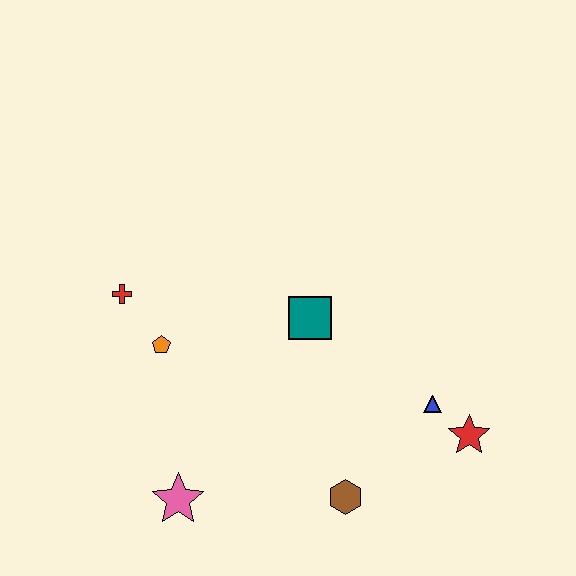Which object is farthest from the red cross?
The red star is farthest from the red cross.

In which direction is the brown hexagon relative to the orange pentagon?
The brown hexagon is to the right of the orange pentagon.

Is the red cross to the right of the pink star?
No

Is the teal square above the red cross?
No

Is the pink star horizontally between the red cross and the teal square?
Yes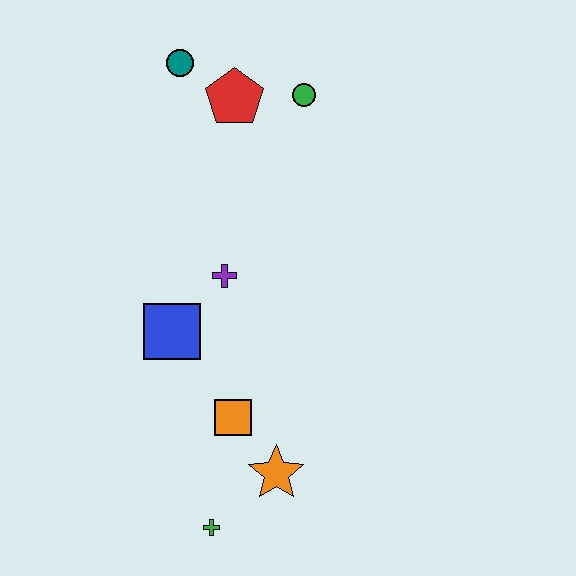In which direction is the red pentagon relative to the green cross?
The red pentagon is above the green cross.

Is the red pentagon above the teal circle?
No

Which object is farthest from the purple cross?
The green cross is farthest from the purple cross.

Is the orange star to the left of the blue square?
No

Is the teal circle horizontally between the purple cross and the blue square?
Yes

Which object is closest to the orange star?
The orange square is closest to the orange star.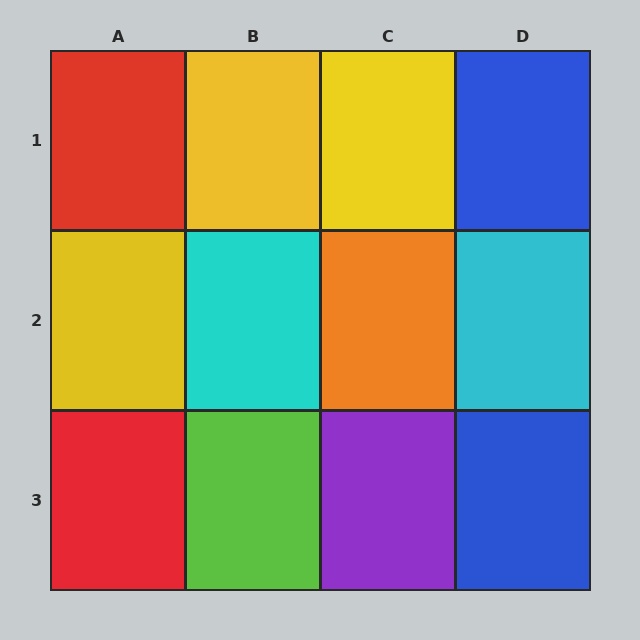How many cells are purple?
1 cell is purple.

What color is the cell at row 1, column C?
Yellow.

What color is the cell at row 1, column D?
Blue.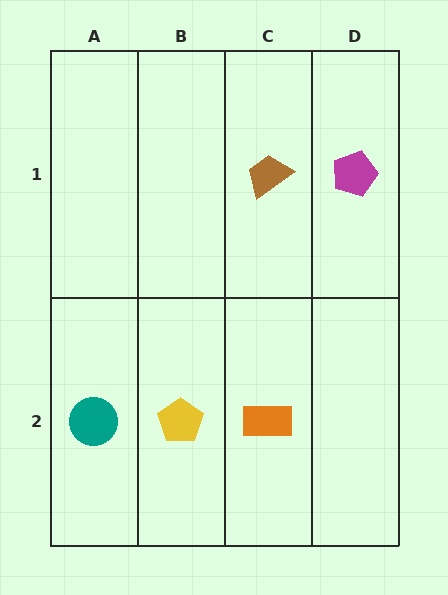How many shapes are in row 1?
2 shapes.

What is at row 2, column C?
An orange rectangle.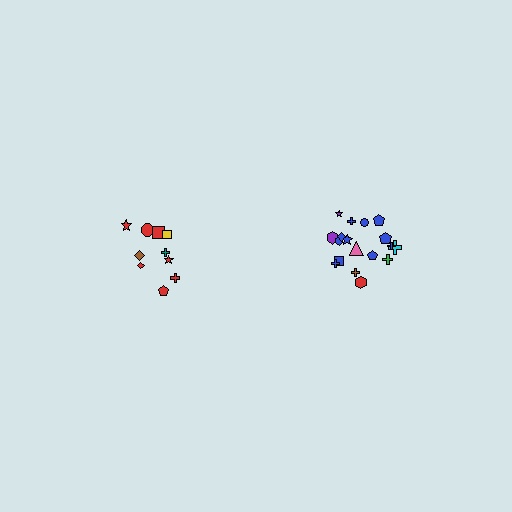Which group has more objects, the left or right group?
The right group.